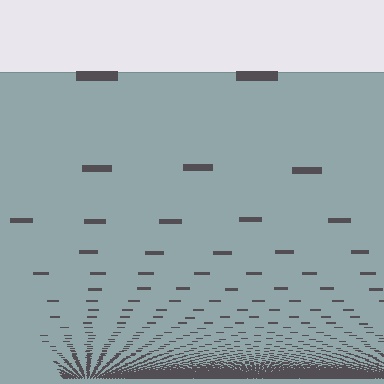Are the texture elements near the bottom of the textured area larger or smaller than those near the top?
Smaller. The gradient is inverted — elements near the bottom are smaller and denser.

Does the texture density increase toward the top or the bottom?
Density increases toward the bottom.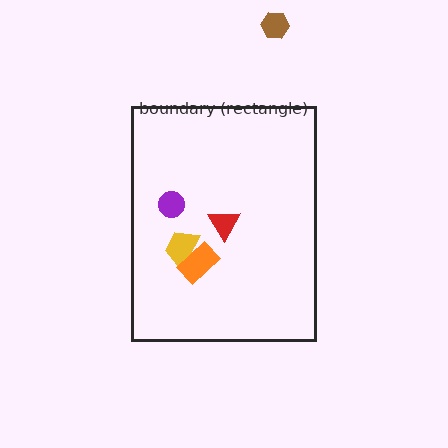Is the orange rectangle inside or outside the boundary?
Inside.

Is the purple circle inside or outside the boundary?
Inside.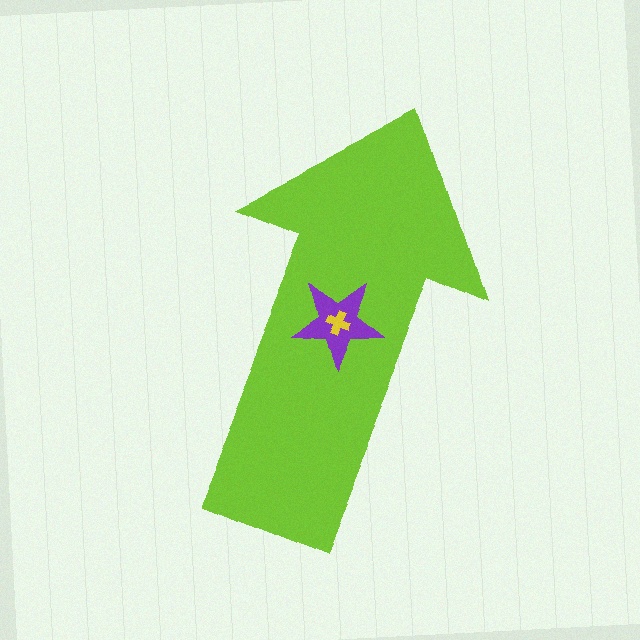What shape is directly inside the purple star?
The yellow cross.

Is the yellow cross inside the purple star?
Yes.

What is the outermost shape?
The lime arrow.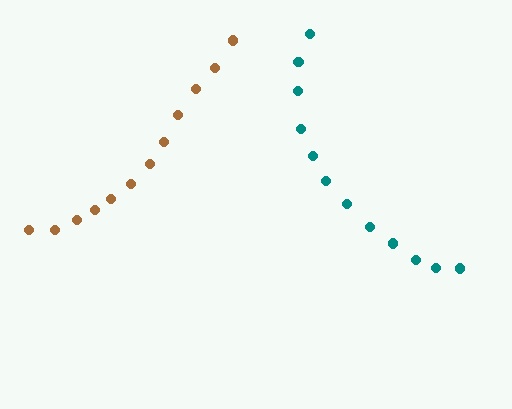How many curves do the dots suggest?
There are 2 distinct paths.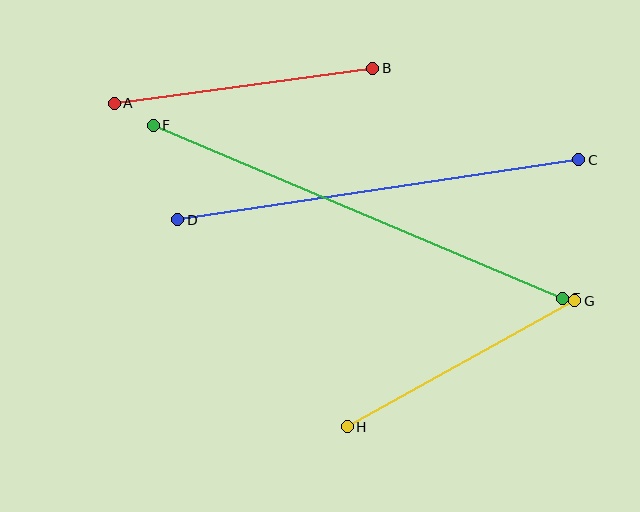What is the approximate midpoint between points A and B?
The midpoint is at approximately (243, 86) pixels.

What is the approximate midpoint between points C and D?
The midpoint is at approximately (378, 190) pixels.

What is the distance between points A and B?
The distance is approximately 261 pixels.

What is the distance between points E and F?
The distance is approximately 444 pixels.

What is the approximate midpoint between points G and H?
The midpoint is at approximately (461, 364) pixels.